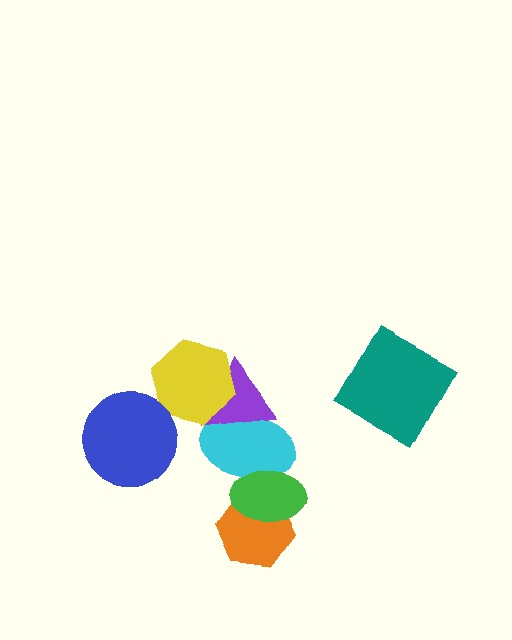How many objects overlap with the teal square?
0 objects overlap with the teal square.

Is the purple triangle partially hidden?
Yes, it is partially covered by another shape.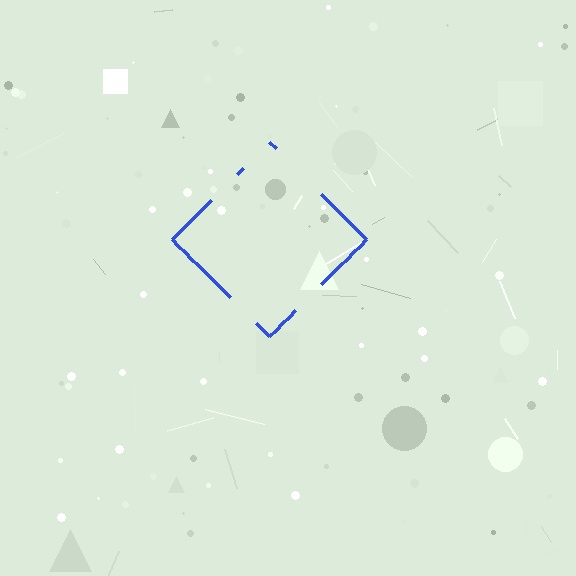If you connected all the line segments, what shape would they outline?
They would outline a diamond.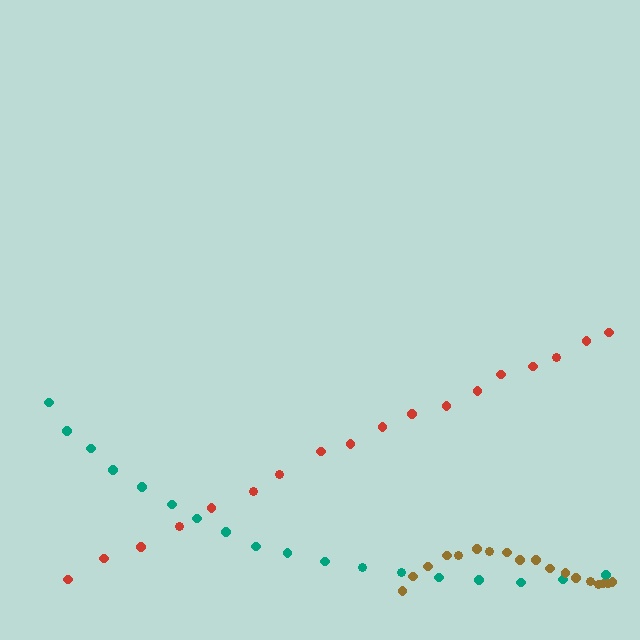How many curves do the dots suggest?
There are 3 distinct paths.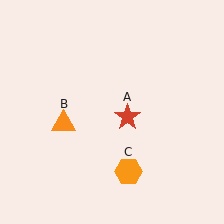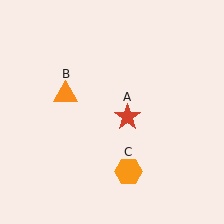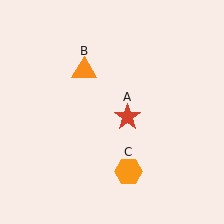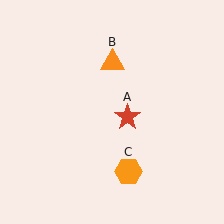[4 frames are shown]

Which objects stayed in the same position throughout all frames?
Red star (object A) and orange hexagon (object C) remained stationary.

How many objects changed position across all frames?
1 object changed position: orange triangle (object B).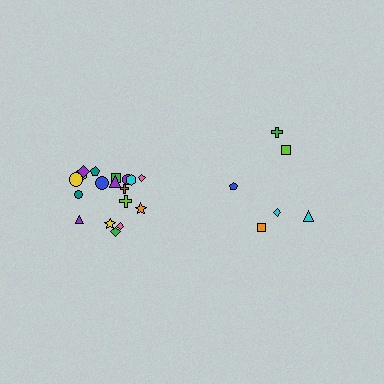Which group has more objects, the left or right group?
The left group.